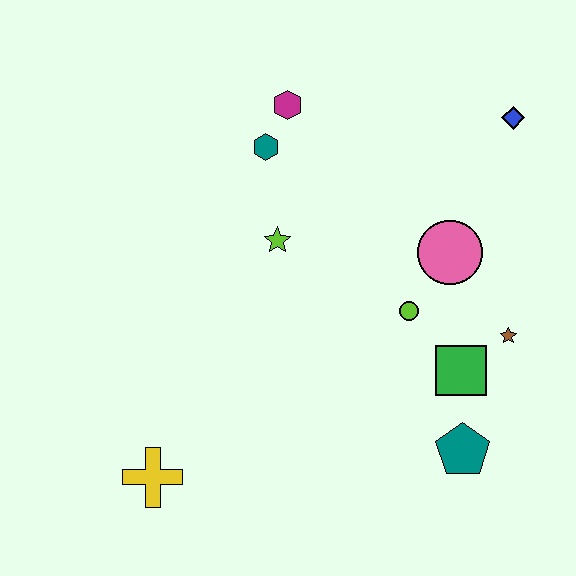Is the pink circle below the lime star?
Yes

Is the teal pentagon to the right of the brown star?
No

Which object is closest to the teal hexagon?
The magenta hexagon is closest to the teal hexagon.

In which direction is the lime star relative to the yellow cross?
The lime star is above the yellow cross.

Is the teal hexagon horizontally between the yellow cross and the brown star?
Yes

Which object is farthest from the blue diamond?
The yellow cross is farthest from the blue diamond.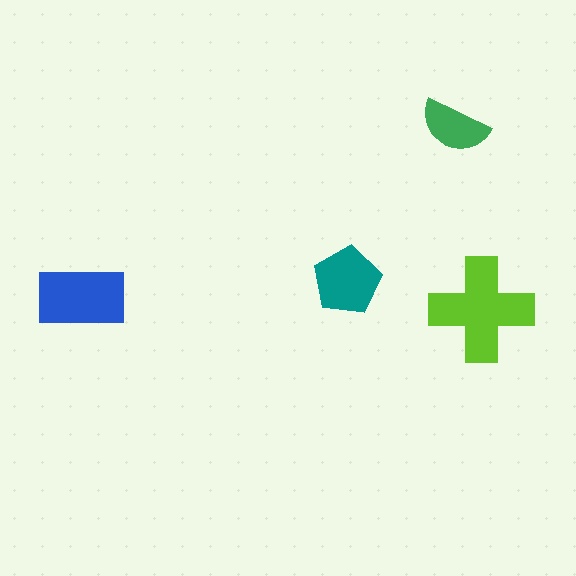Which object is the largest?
The lime cross.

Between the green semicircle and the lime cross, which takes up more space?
The lime cross.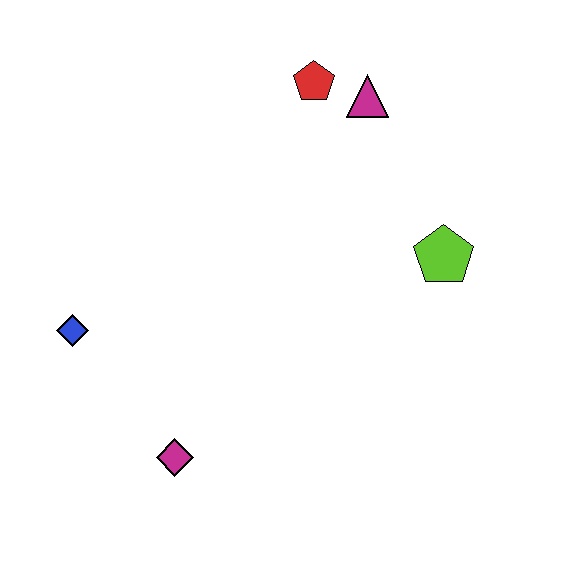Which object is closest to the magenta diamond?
The blue diamond is closest to the magenta diamond.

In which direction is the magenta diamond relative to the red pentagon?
The magenta diamond is below the red pentagon.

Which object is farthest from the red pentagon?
The magenta diamond is farthest from the red pentagon.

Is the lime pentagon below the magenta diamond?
No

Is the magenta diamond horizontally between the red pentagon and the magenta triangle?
No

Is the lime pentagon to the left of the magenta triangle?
No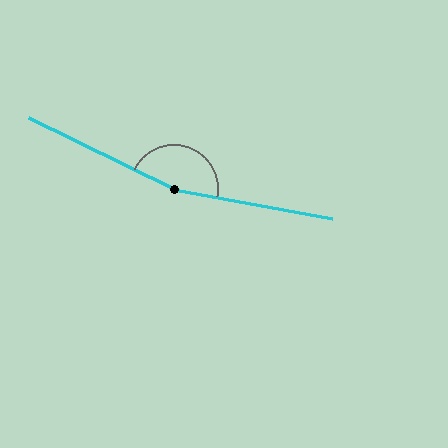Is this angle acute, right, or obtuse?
It is obtuse.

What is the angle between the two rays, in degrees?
Approximately 164 degrees.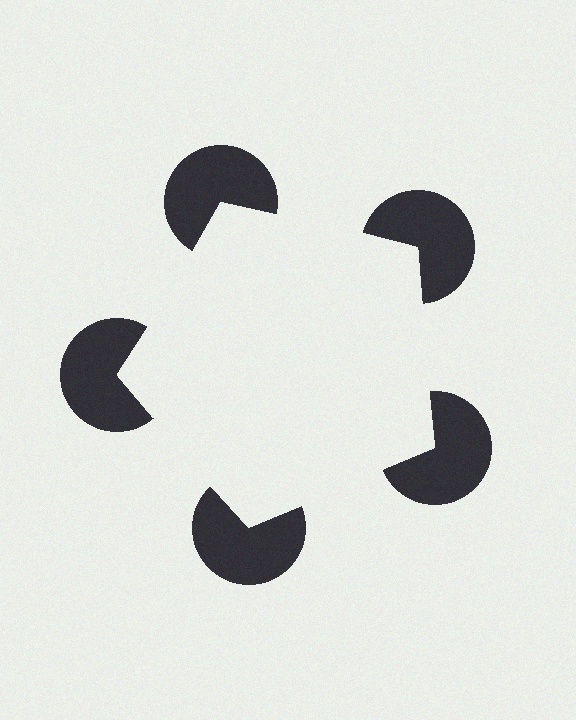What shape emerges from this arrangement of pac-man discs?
An illusory pentagon — its edges are inferred from the aligned wedge cuts in the pac-man discs, not physically drawn.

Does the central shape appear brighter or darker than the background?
It typically appears slightly brighter than the background, even though no actual brightness change is drawn.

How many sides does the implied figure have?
5 sides.